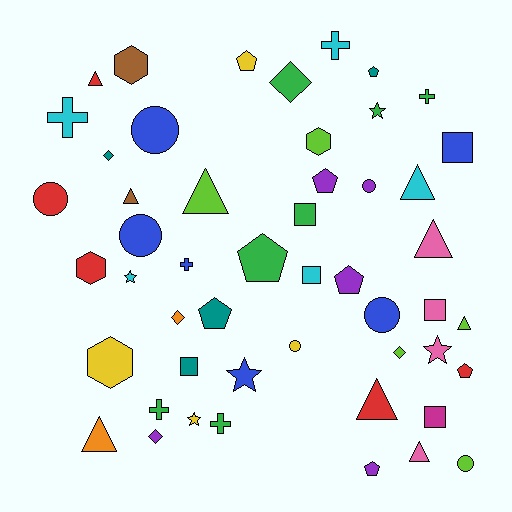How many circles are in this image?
There are 7 circles.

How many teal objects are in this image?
There are 4 teal objects.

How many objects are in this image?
There are 50 objects.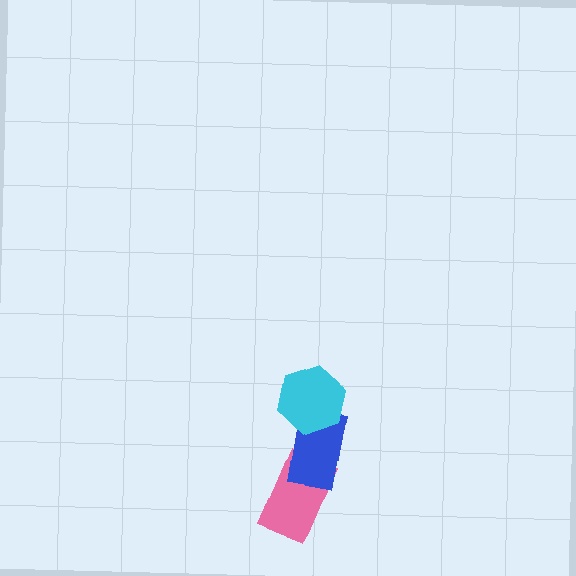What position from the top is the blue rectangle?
The blue rectangle is 2nd from the top.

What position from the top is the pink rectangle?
The pink rectangle is 3rd from the top.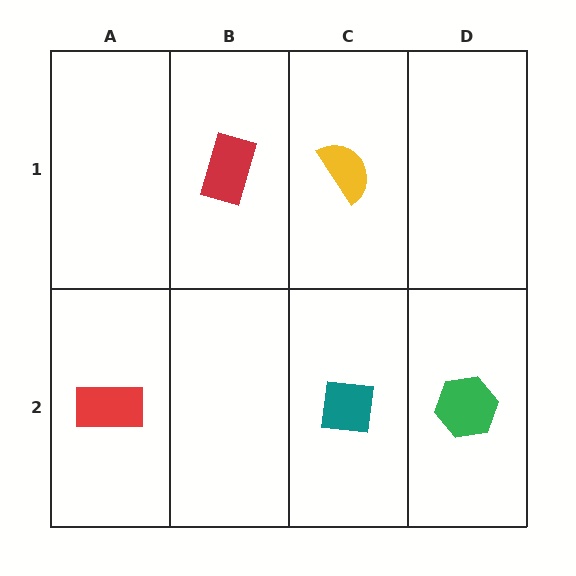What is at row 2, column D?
A green hexagon.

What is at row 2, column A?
A red rectangle.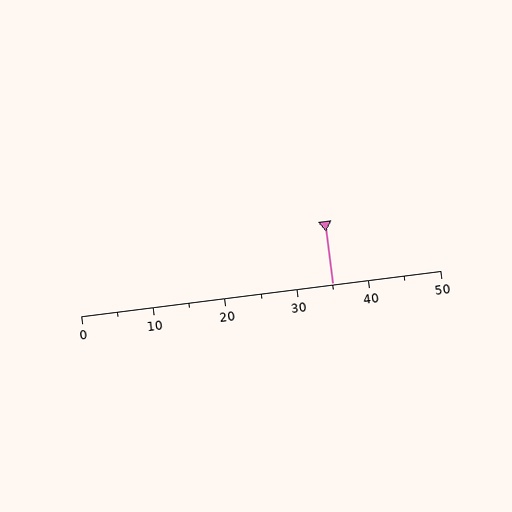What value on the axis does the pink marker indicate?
The marker indicates approximately 35.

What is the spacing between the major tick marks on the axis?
The major ticks are spaced 10 apart.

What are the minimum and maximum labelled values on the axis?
The axis runs from 0 to 50.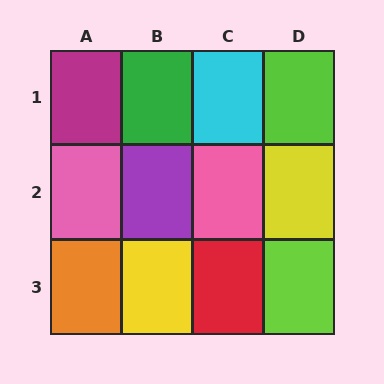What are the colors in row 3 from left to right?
Orange, yellow, red, lime.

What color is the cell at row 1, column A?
Magenta.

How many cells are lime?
2 cells are lime.